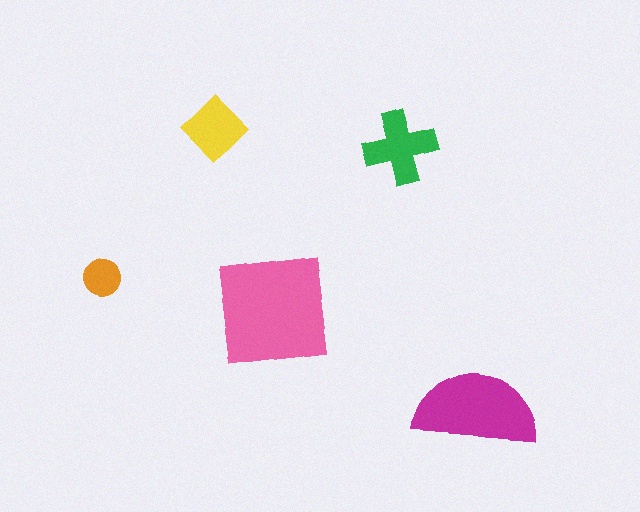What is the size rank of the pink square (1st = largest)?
1st.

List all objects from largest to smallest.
The pink square, the magenta semicircle, the green cross, the yellow diamond, the orange circle.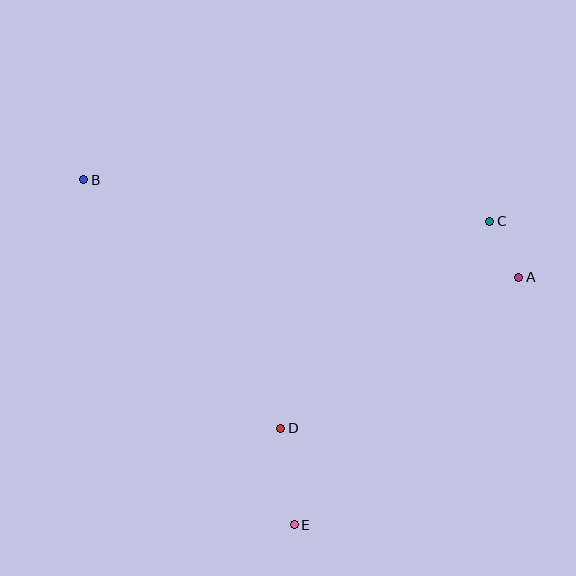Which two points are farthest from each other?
Points A and B are farthest from each other.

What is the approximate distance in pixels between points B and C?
The distance between B and C is approximately 408 pixels.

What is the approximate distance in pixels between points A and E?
The distance between A and E is approximately 334 pixels.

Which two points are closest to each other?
Points A and C are closest to each other.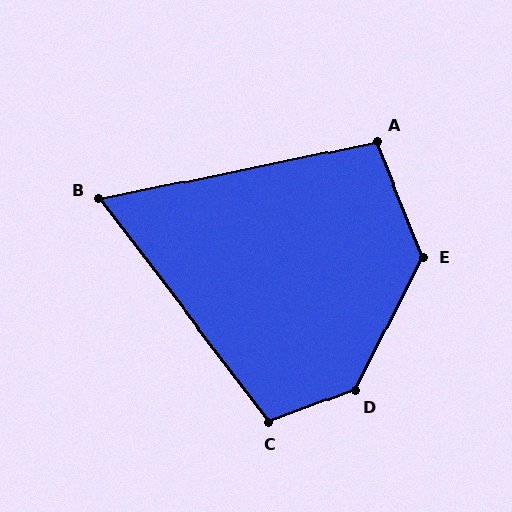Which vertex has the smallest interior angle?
B, at approximately 65 degrees.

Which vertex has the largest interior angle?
D, at approximately 137 degrees.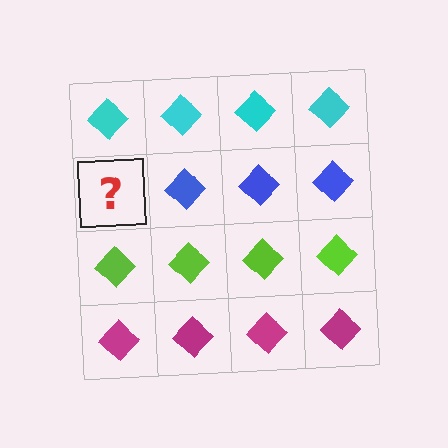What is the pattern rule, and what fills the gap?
The rule is that each row has a consistent color. The gap should be filled with a blue diamond.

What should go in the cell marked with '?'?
The missing cell should contain a blue diamond.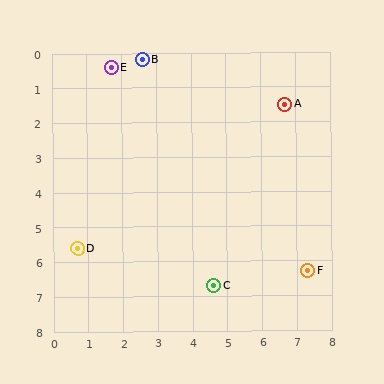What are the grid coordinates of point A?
Point A is at approximately (6.7, 1.5).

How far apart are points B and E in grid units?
Points B and E are about 0.9 grid units apart.